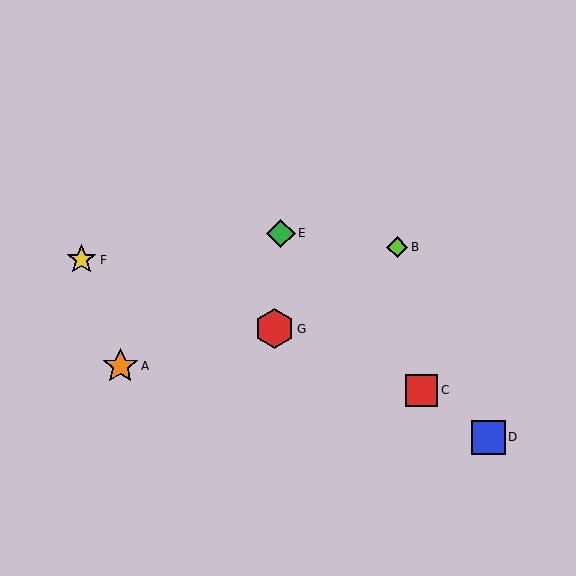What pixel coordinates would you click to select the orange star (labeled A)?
Click at (120, 366) to select the orange star A.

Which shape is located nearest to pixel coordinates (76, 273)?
The yellow star (labeled F) at (82, 260) is nearest to that location.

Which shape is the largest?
The red hexagon (labeled G) is the largest.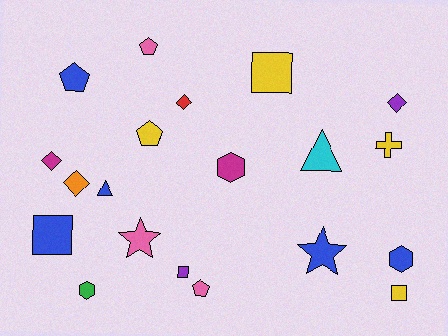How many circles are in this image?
There are no circles.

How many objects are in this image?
There are 20 objects.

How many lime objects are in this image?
There are no lime objects.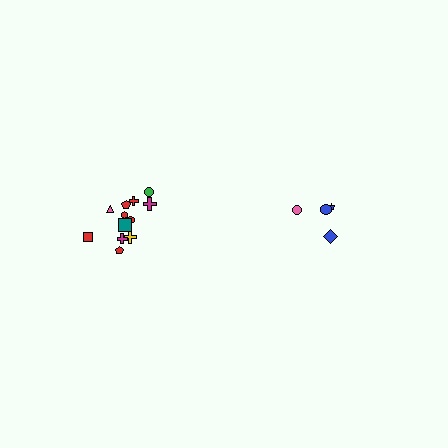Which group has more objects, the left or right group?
The left group.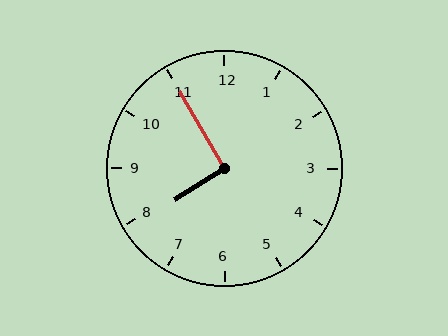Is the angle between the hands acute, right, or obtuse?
It is right.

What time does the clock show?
7:55.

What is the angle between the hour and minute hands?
Approximately 92 degrees.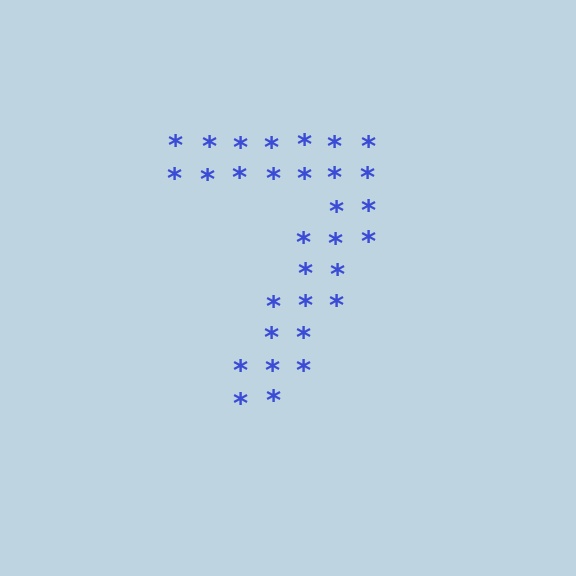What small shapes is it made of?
It is made of small asterisks.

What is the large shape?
The large shape is the digit 7.